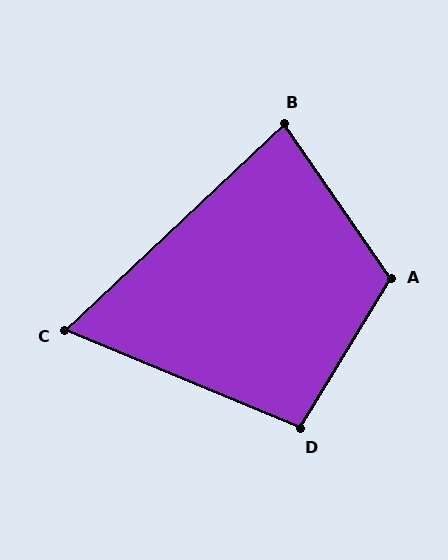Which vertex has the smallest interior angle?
C, at approximately 66 degrees.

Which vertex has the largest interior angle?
A, at approximately 114 degrees.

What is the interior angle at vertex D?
Approximately 98 degrees (obtuse).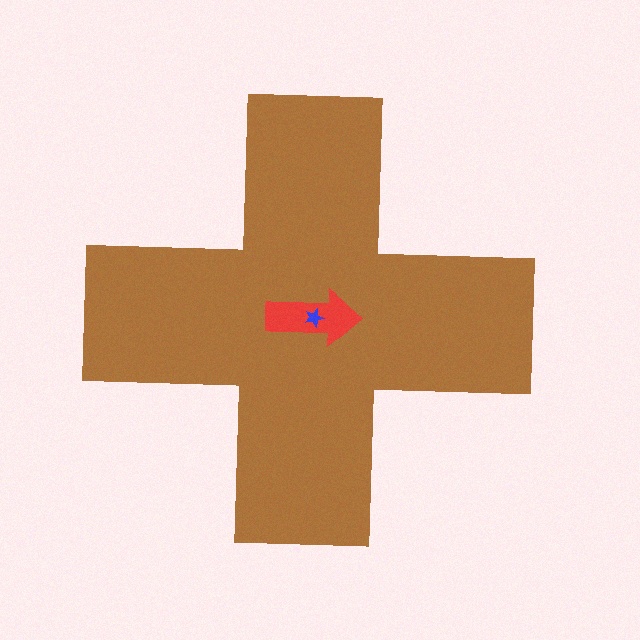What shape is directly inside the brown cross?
The red arrow.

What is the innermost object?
The blue star.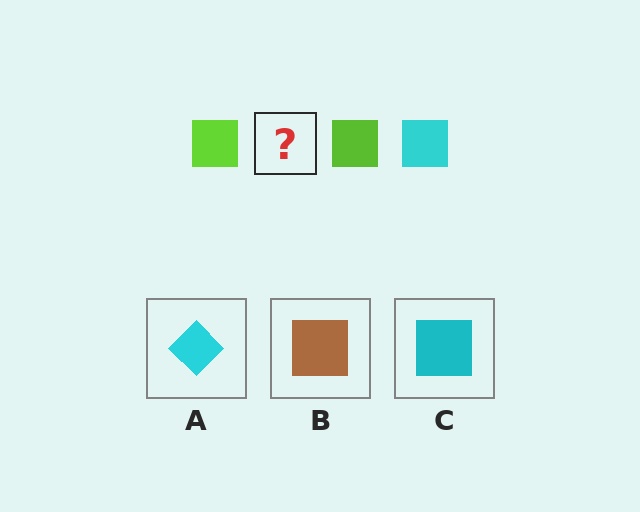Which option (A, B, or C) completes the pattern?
C.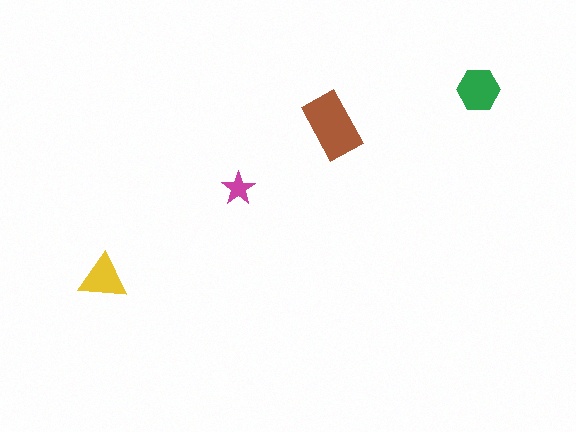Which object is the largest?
The brown rectangle.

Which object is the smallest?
The magenta star.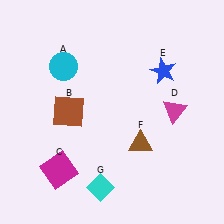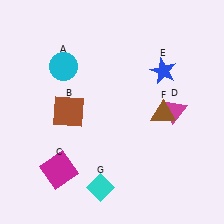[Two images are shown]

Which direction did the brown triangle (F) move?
The brown triangle (F) moved up.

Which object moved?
The brown triangle (F) moved up.